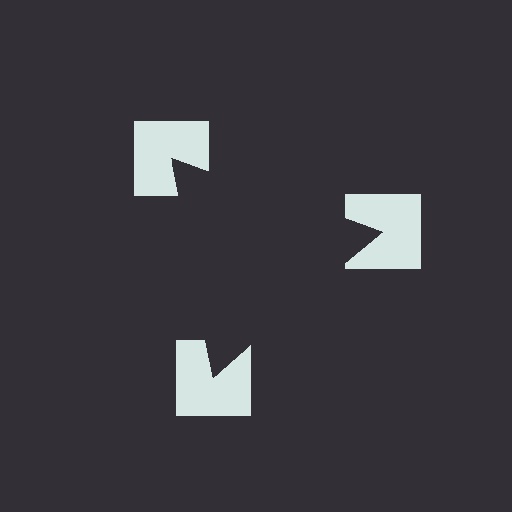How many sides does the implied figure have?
3 sides.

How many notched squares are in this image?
There are 3 — one at each vertex of the illusory triangle.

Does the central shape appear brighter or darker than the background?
It typically appears slightly darker than the background, even though no actual brightness change is drawn.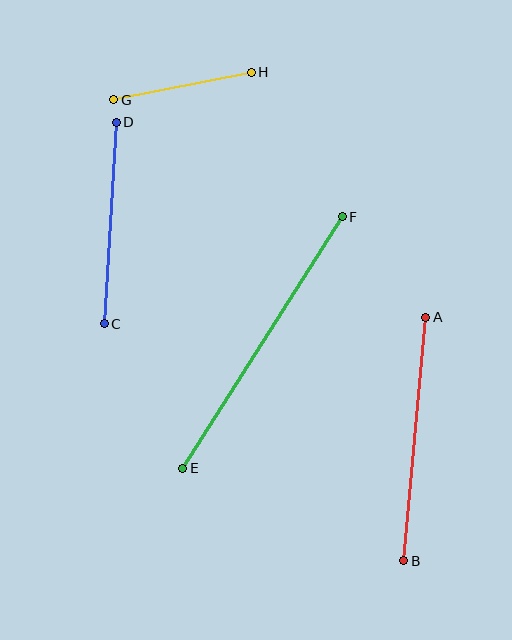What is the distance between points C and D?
The distance is approximately 202 pixels.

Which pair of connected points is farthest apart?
Points E and F are farthest apart.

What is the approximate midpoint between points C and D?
The midpoint is at approximately (110, 223) pixels.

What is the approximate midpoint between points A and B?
The midpoint is at approximately (415, 439) pixels.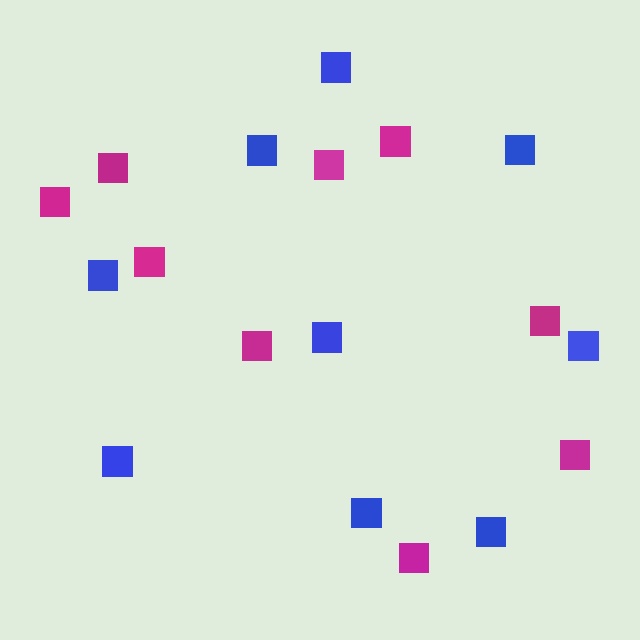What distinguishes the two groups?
There are 2 groups: one group of blue squares (9) and one group of magenta squares (9).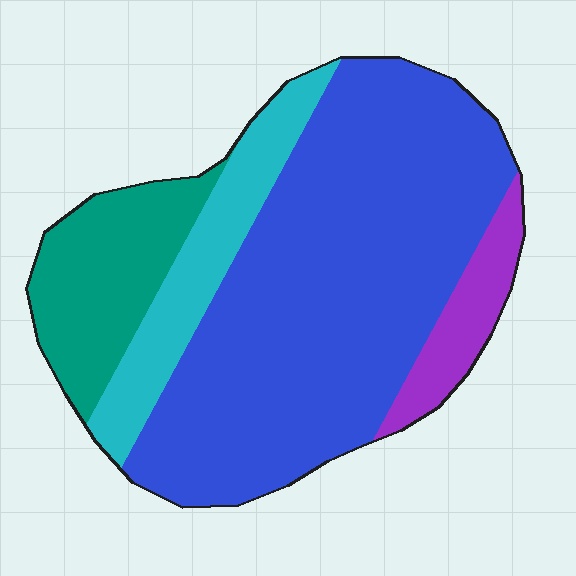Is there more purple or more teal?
Teal.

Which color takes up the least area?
Purple, at roughly 10%.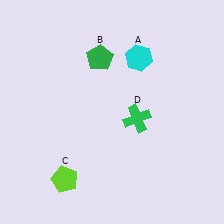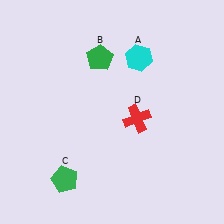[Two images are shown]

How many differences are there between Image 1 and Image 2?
There are 2 differences between the two images.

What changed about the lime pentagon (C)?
In Image 1, C is lime. In Image 2, it changed to green.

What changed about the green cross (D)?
In Image 1, D is green. In Image 2, it changed to red.